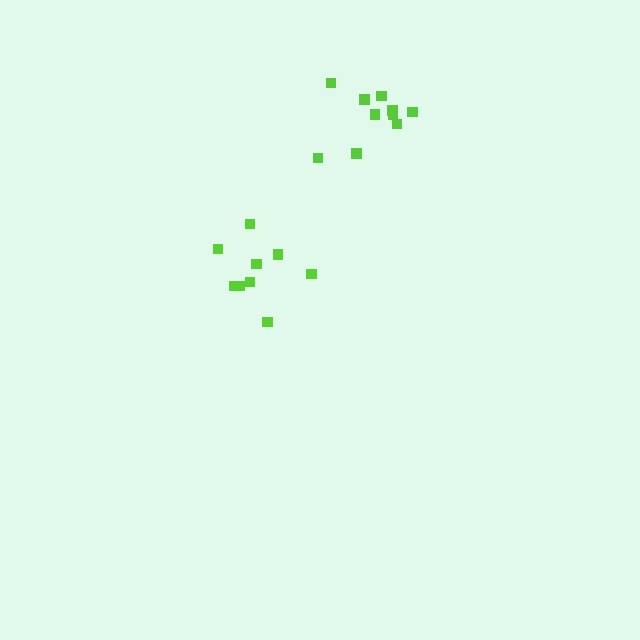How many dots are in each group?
Group 1: 10 dots, Group 2: 9 dots (19 total).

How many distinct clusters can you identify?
There are 2 distinct clusters.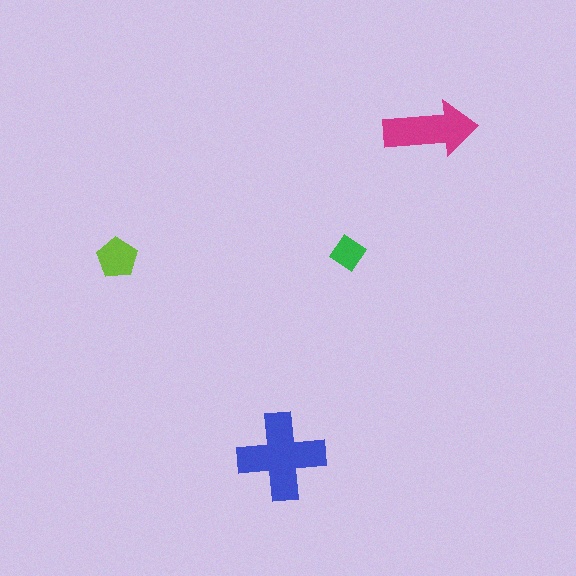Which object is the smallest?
The green diamond.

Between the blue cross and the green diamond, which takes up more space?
The blue cross.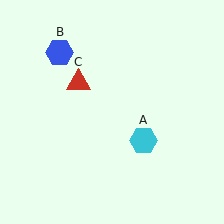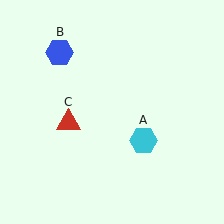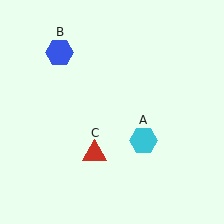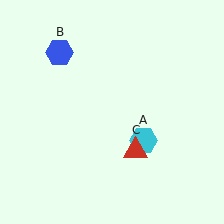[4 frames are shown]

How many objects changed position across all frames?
1 object changed position: red triangle (object C).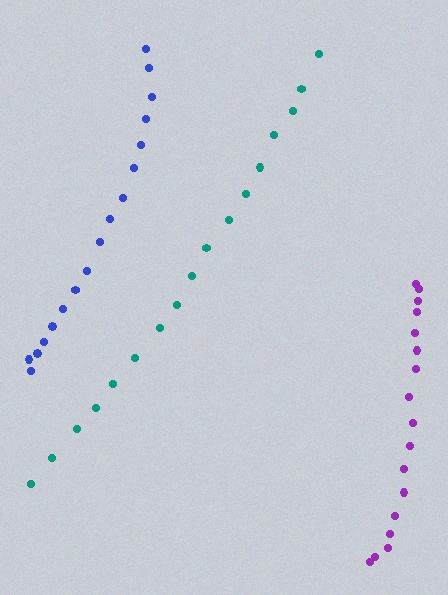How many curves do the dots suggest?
There are 3 distinct paths.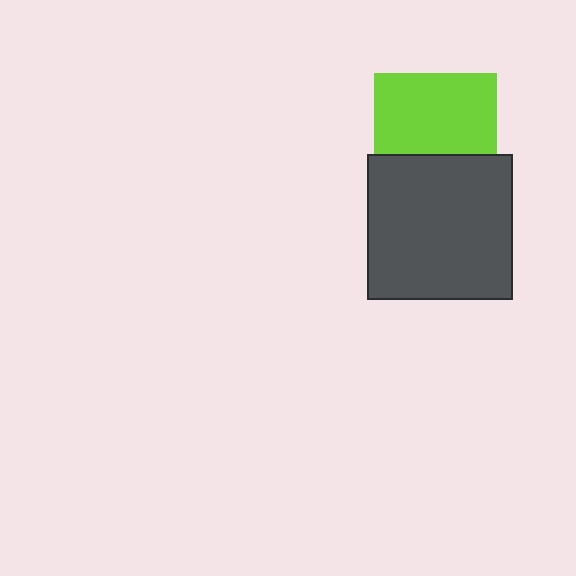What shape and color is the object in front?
The object in front is a dark gray square.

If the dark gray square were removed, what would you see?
You would see the complete lime square.